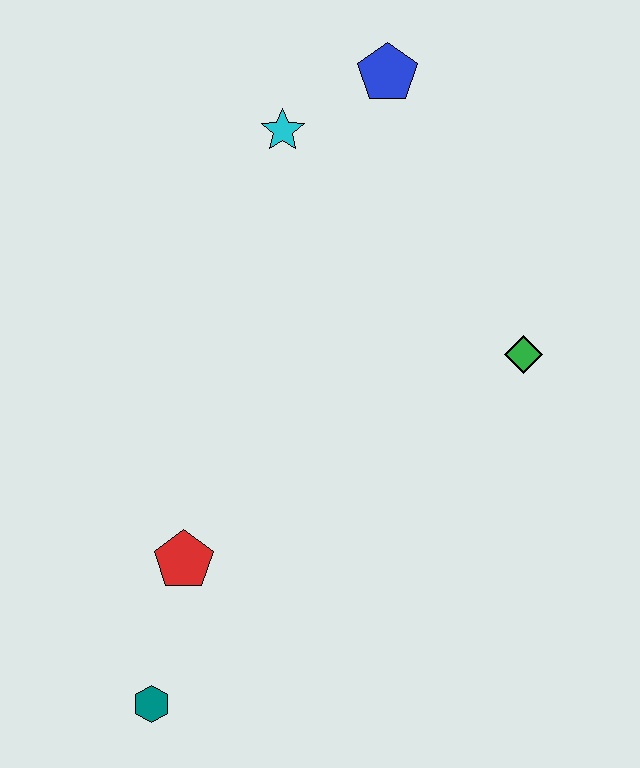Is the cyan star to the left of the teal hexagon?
No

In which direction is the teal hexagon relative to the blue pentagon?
The teal hexagon is below the blue pentagon.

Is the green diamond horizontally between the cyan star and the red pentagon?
No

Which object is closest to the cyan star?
The blue pentagon is closest to the cyan star.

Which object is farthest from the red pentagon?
The blue pentagon is farthest from the red pentagon.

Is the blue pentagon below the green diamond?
No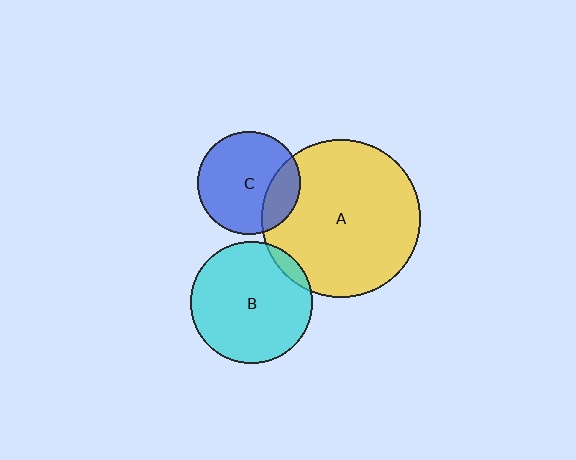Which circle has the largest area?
Circle A (yellow).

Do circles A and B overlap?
Yes.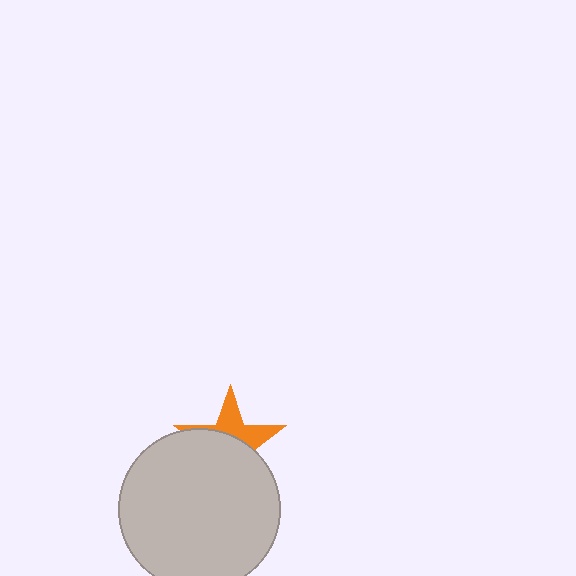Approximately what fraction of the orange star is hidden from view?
Roughly 62% of the orange star is hidden behind the light gray circle.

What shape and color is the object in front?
The object in front is a light gray circle.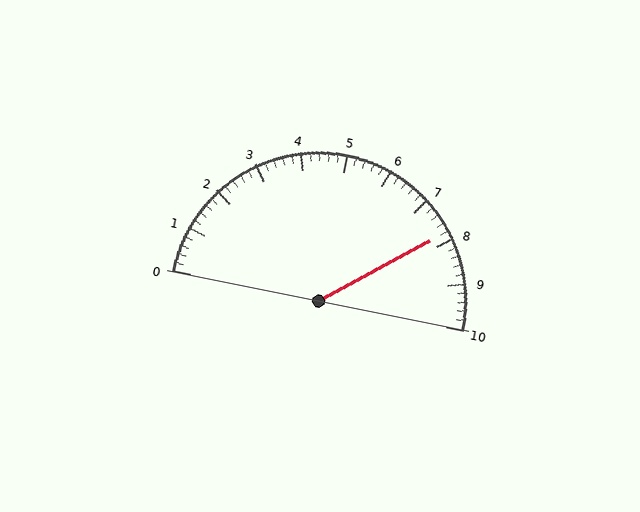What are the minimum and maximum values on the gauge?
The gauge ranges from 0 to 10.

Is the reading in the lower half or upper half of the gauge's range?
The reading is in the upper half of the range (0 to 10).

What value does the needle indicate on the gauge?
The needle indicates approximately 7.8.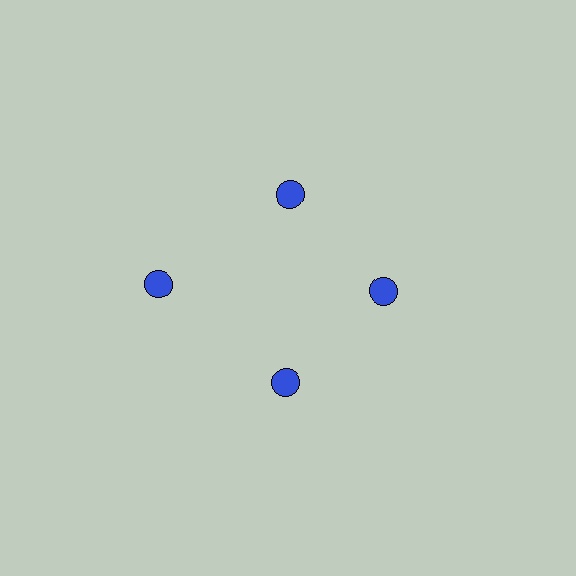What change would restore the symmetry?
The symmetry would be restored by moving it inward, back onto the ring so that all 4 circles sit at equal angles and equal distance from the center.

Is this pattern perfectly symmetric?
No. The 4 blue circles are arranged in a ring, but one element near the 9 o'clock position is pushed outward from the center, breaking the 4-fold rotational symmetry.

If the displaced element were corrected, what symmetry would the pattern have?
It would have 4-fold rotational symmetry — the pattern would map onto itself every 90 degrees.